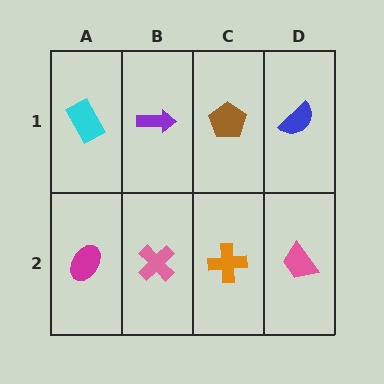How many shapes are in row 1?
4 shapes.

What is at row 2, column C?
An orange cross.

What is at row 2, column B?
A pink cross.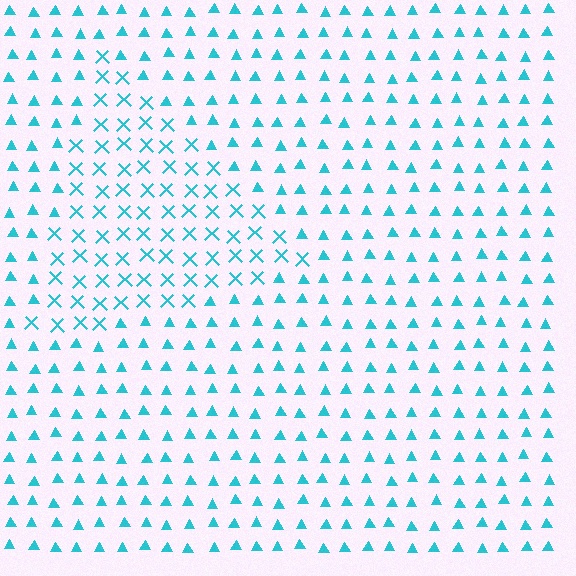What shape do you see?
I see a triangle.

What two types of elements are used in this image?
The image uses X marks inside the triangle region and triangles outside it.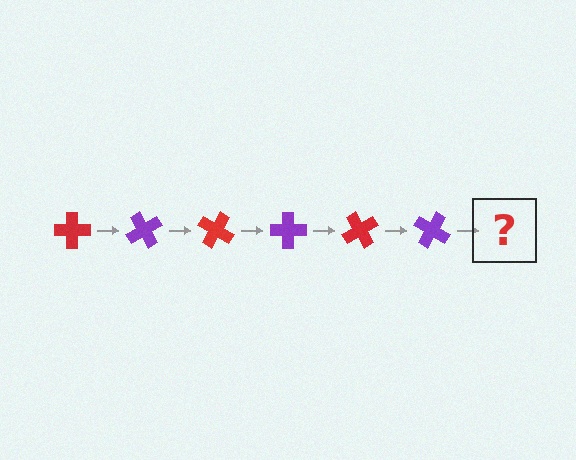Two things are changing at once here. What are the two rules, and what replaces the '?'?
The two rules are that it rotates 60 degrees each step and the color cycles through red and purple. The '?' should be a red cross, rotated 360 degrees from the start.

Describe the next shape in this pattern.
It should be a red cross, rotated 360 degrees from the start.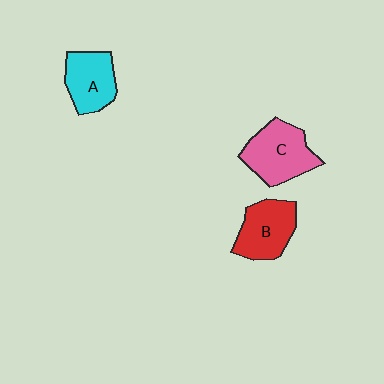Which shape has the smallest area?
Shape A (cyan).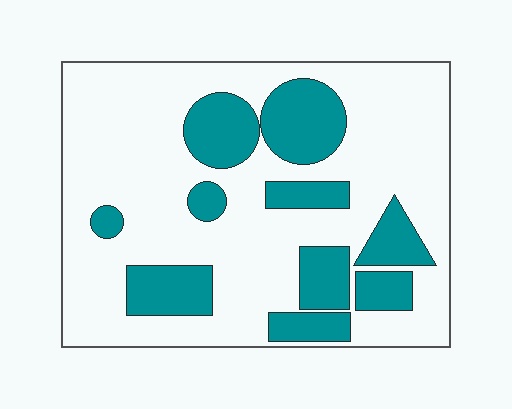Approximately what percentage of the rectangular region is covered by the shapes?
Approximately 25%.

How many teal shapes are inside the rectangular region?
10.